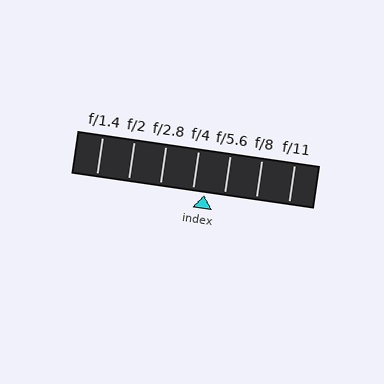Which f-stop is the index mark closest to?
The index mark is closest to f/4.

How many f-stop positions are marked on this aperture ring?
There are 7 f-stop positions marked.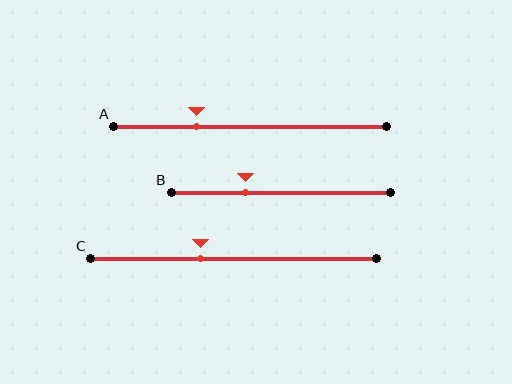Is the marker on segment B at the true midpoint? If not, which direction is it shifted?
No, the marker on segment B is shifted to the left by about 16% of the segment length.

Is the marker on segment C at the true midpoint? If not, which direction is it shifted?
No, the marker on segment C is shifted to the left by about 12% of the segment length.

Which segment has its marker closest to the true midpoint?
Segment C has its marker closest to the true midpoint.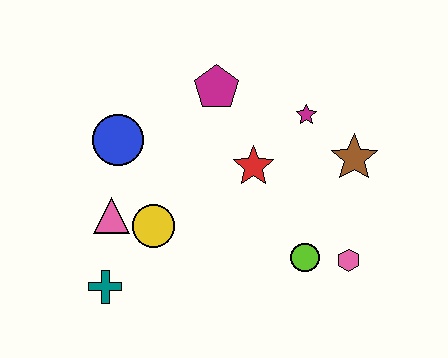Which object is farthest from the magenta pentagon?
The teal cross is farthest from the magenta pentagon.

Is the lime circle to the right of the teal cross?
Yes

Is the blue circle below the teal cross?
No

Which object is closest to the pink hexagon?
The lime circle is closest to the pink hexagon.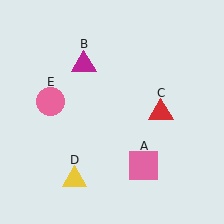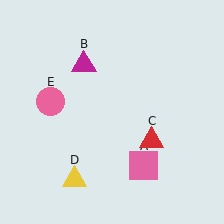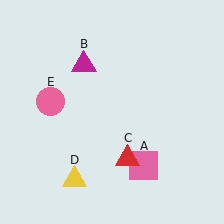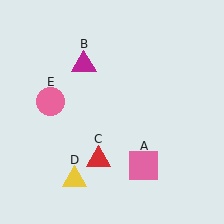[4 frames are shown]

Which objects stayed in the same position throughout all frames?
Pink square (object A) and magenta triangle (object B) and yellow triangle (object D) and pink circle (object E) remained stationary.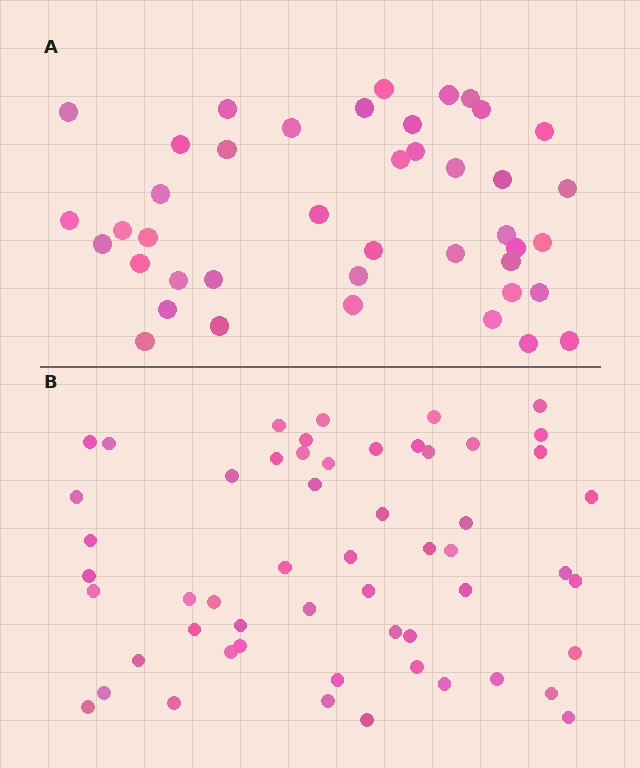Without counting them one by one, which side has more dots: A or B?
Region B (the bottom region) has more dots.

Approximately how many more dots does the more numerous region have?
Region B has approximately 15 more dots than region A.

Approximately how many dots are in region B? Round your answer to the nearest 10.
About 60 dots. (The exact count is 55, which rounds to 60.)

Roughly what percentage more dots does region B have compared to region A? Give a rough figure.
About 30% more.